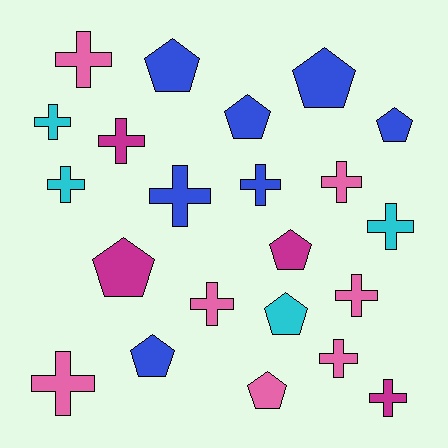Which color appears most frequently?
Blue, with 7 objects.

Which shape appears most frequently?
Cross, with 13 objects.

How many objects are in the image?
There are 22 objects.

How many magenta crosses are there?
There are 2 magenta crosses.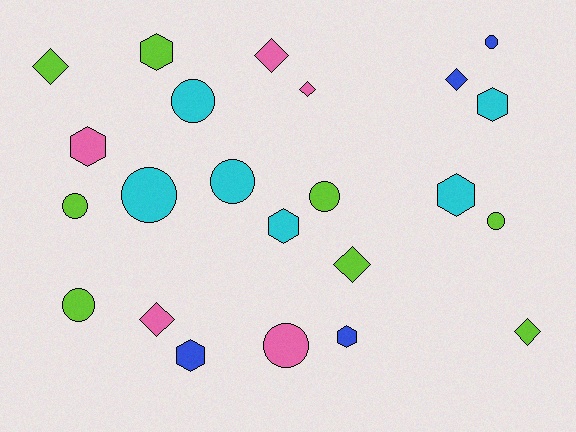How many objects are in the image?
There are 23 objects.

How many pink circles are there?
There is 1 pink circle.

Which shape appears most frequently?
Circle, with 9 objects.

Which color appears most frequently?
Lime, with 8 objects.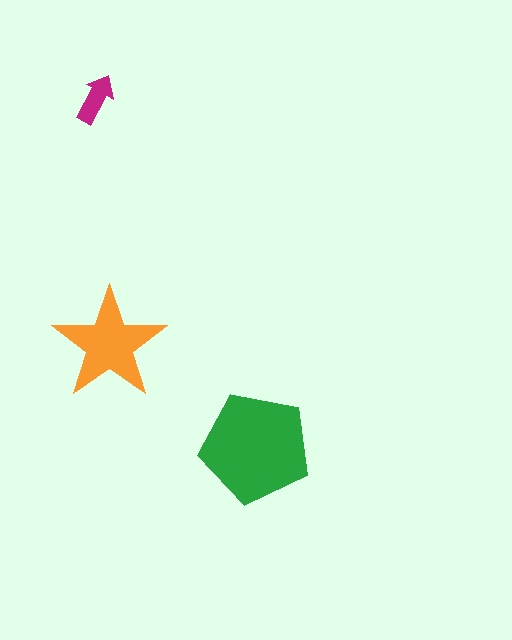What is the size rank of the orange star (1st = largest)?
2nd.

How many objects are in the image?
There are 3 objects in the image.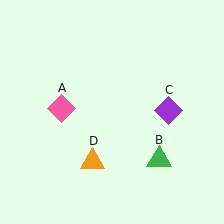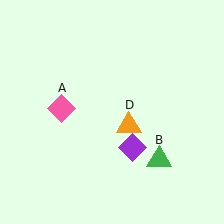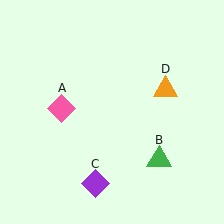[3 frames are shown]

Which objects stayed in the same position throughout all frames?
Pink diamond (object A) and green triangle (object B) remained stationary.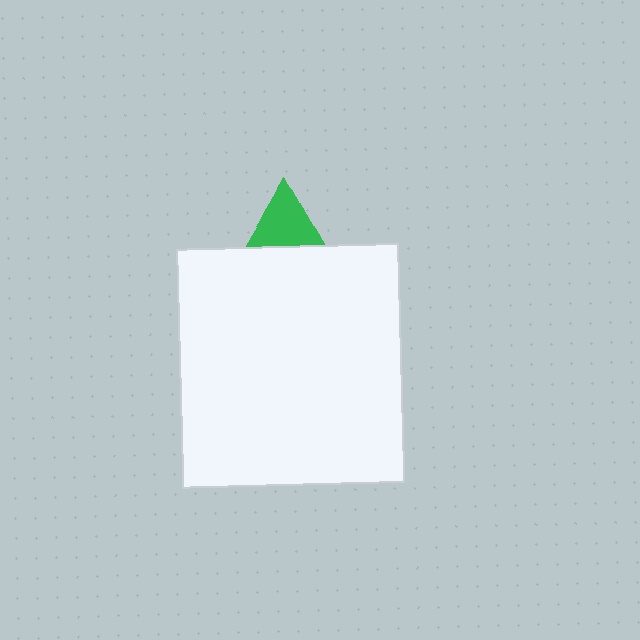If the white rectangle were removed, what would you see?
You would see the complete green triangle.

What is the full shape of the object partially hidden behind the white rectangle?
The partially hidden object is a green triangle.